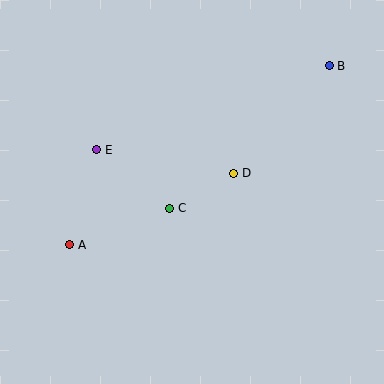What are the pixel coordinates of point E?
Point E is at (97, 150).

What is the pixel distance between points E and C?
The distance between E and C is 93 pixels.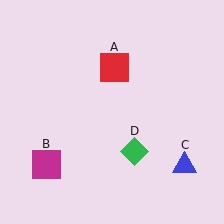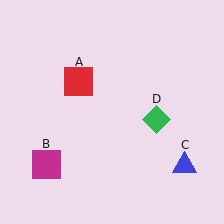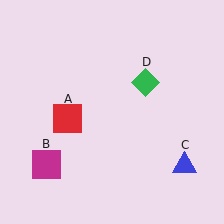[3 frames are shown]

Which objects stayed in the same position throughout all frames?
Magenta square (object B) and blue triangle (object C) remained stationary.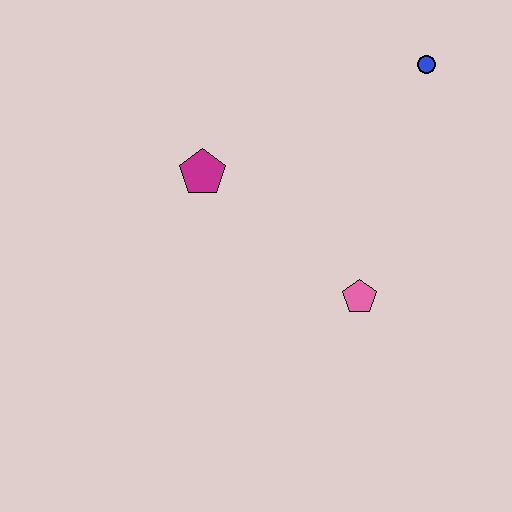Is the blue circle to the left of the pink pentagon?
No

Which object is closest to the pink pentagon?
The magenta pentagon is closest to the pink pentagon.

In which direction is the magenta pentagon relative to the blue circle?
The magenta pentagon is to the left of the blue circle.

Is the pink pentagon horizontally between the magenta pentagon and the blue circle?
Yes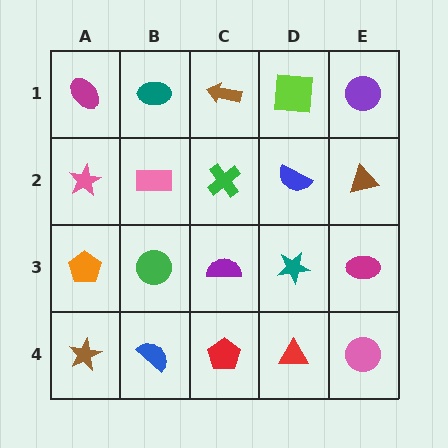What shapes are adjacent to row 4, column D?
A teal star (row 3, column D), a red pentagon (row 4, column C), a pink circle (row 4, column E).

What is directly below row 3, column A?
A brown star.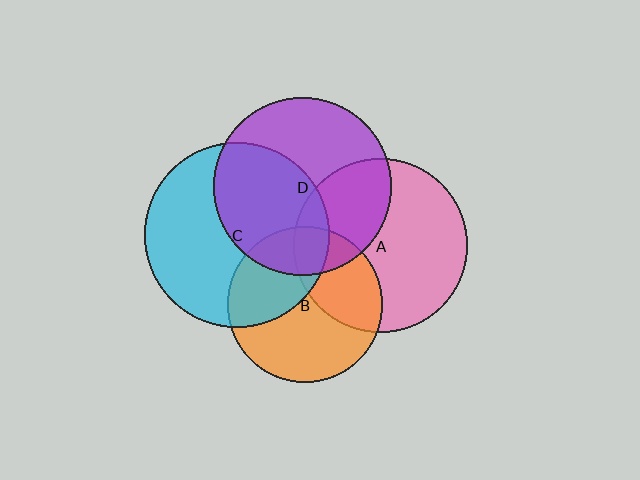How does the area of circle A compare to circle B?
Approximately 1.3 times.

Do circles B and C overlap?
Yes.